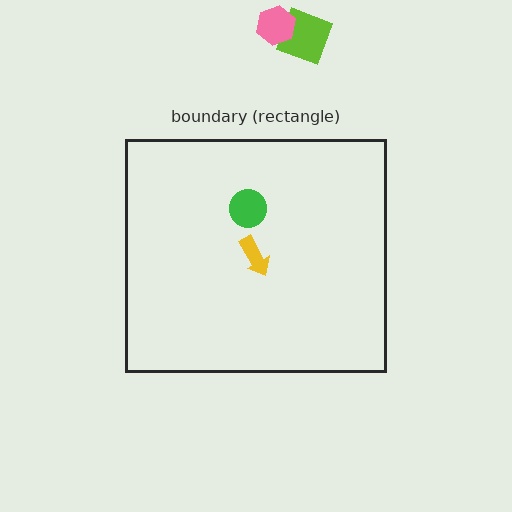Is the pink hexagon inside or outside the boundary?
Outside.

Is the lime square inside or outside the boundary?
Outside.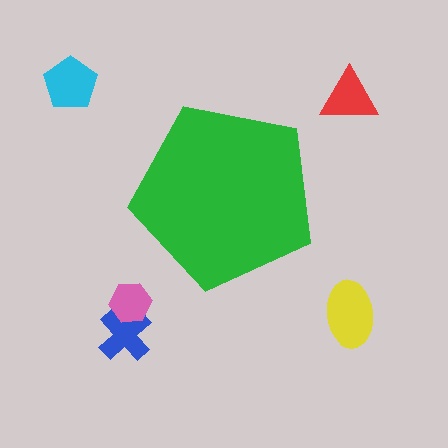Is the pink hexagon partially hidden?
No, the pink hexagon is fully visible.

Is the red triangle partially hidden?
No, the red triangle is fully visible.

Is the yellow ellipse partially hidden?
No, the yellow ellipse is fully visible.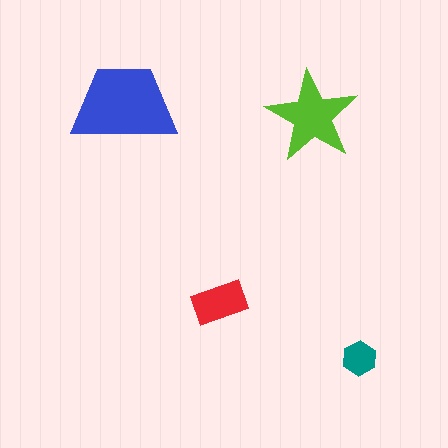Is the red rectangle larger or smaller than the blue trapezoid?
Smaller.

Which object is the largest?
The blue trapezoid.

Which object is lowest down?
The teal hexagon is bottommost.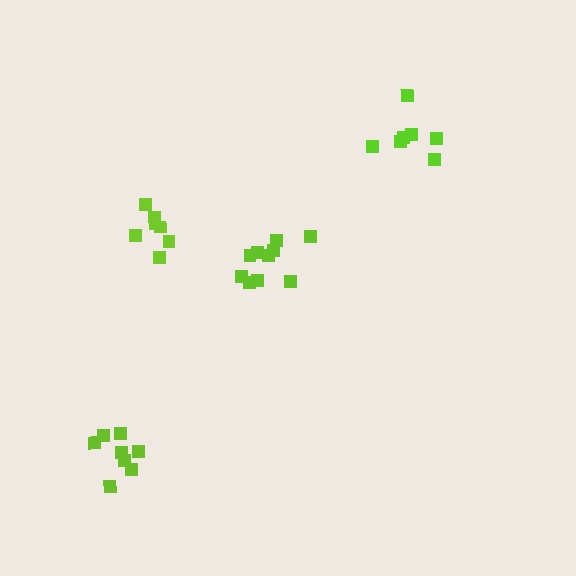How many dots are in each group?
Group 1: 7 dots, Group 2: 7 dots, Group 3: 10 dots, Group 4: 8 dots (32 total).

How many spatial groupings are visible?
There are 4 spatial groupings.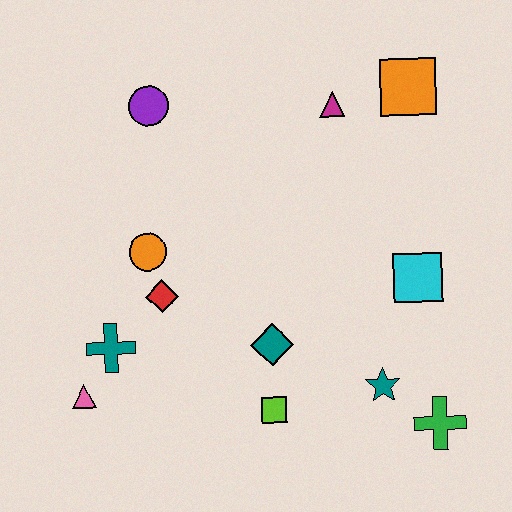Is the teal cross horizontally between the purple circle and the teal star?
No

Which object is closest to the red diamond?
The orange circle is closest to the red diamond.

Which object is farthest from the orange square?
The pink triangle is farthest from the orange square.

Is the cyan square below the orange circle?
Yes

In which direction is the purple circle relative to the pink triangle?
The purple circle is above the pink triangle.